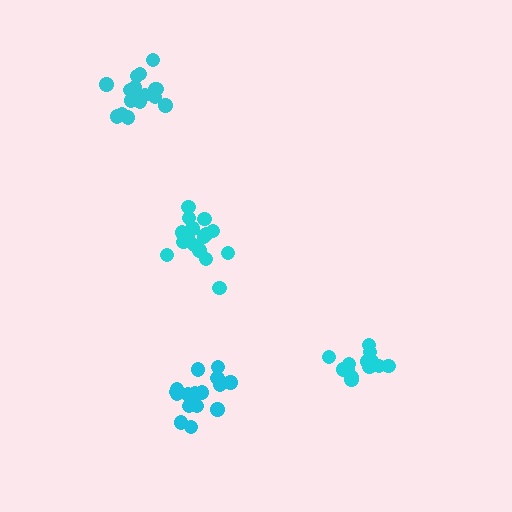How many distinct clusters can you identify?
There are 4 distinct clusters.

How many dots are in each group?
Group 1: 13 dots, Group 2: 16 dots, Group 3: 17 dots, Group 4: 17 dots (63 total).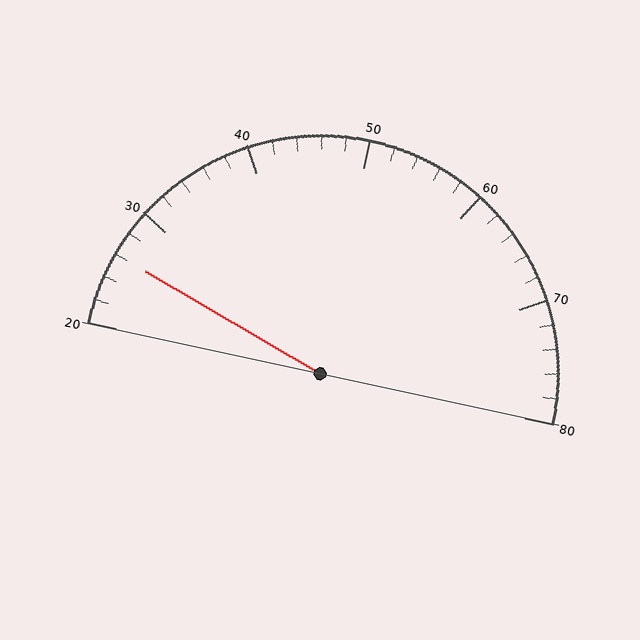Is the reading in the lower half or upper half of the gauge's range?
The reading is in the lower half of the range (20 to 80).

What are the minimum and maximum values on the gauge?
The gauge ranges from 20 to 80.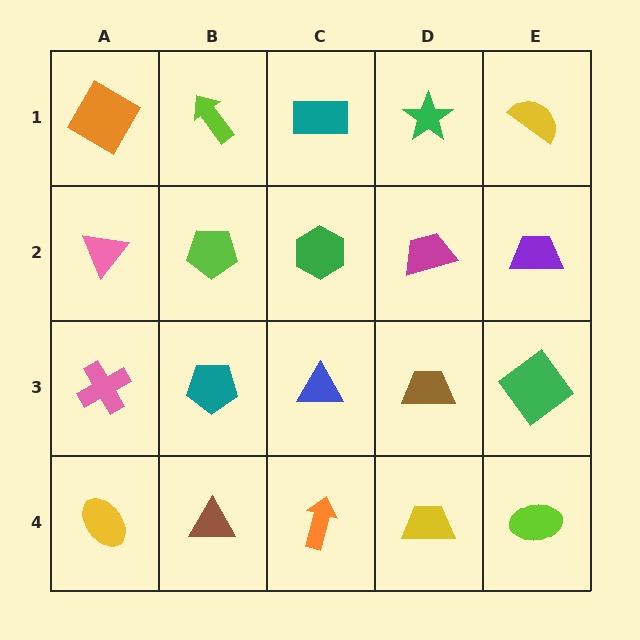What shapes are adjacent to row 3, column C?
A green hexagon (row 2, column C), an orange arrow (row 4, column C), a teal pentagon (row 3, column B), a brown trapezoid (row 3, column D).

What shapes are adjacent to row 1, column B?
A lime pentagon (row 2, column B), an orange diamond (row 1, column A), a teal rectangle (row 1, column C).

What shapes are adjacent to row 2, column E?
A yellow semicircle (row 1, column E), a green diamond (row 3, column E), a magenta trapezoid (row 2, column D).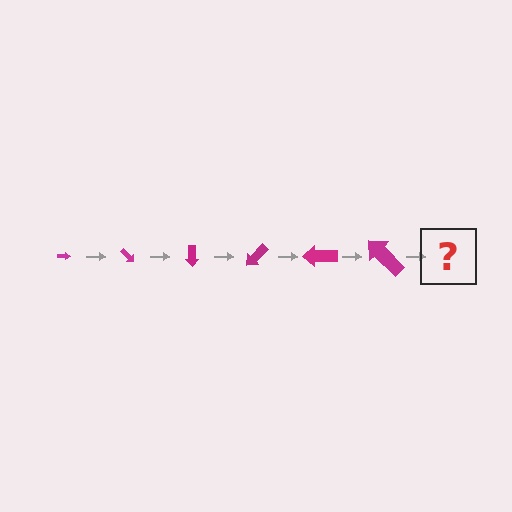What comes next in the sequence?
The next element should be an arrow, larger than the previous one and rotated 270 degrees from the start.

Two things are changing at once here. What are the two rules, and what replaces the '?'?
The two rules are that the arrow grows larger each step and it rotates 45 degrees each step. The '?' should be an arrow, larger than the previous one and rotated 270 degrees from the start.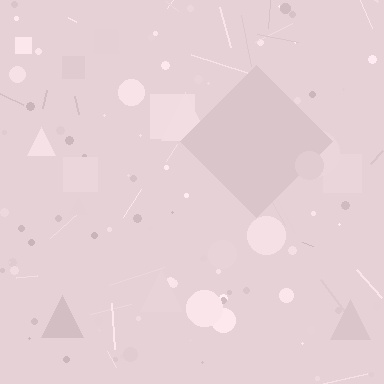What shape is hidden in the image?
A diamond is hidden in the image.